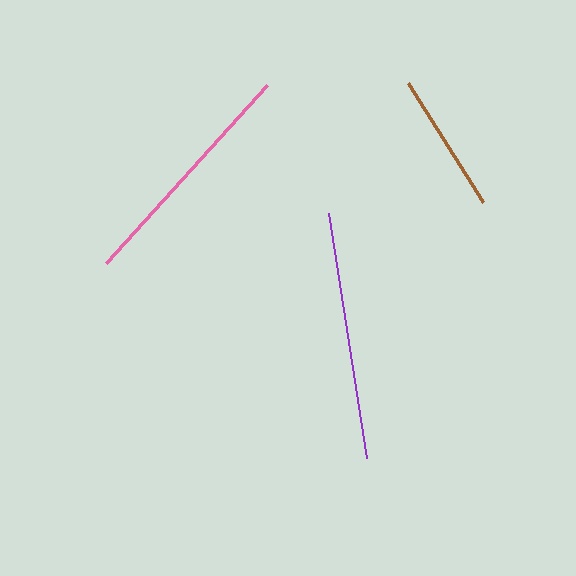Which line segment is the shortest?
The brown line is the shortest at approximately 140 pixels.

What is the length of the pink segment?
The pink segment is approximately 240 pixels long.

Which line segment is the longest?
The purple line is the longest at approximately 248 pixels.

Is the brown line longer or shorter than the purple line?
The purple line is longer than the brown line.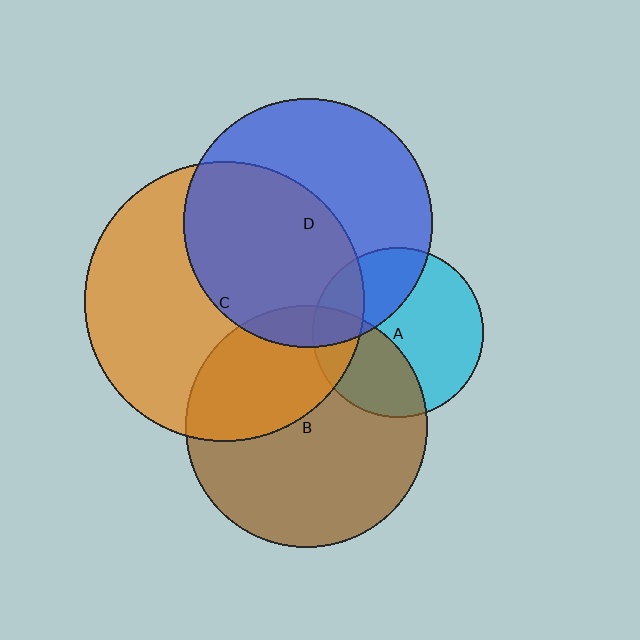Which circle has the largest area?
Circle C (orange).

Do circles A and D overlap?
Yes.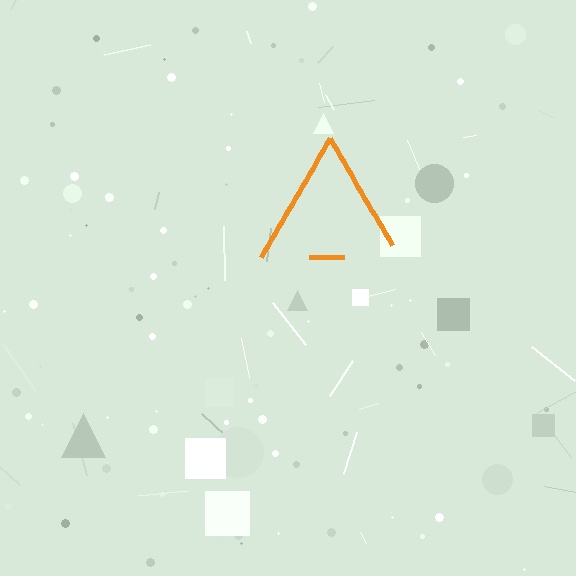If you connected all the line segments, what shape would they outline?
They would outline a triangle.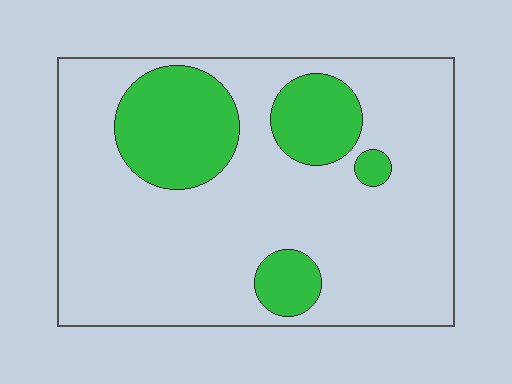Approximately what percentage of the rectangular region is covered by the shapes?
Approximately 20%.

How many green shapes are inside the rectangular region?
4.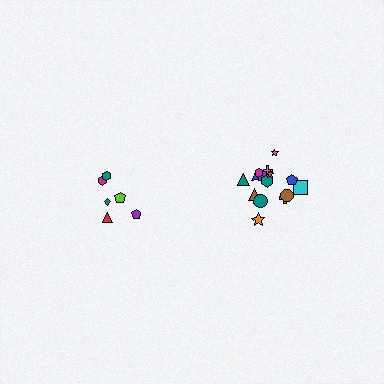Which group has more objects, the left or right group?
The right group.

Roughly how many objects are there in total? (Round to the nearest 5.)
Roughly 20 objects in total.